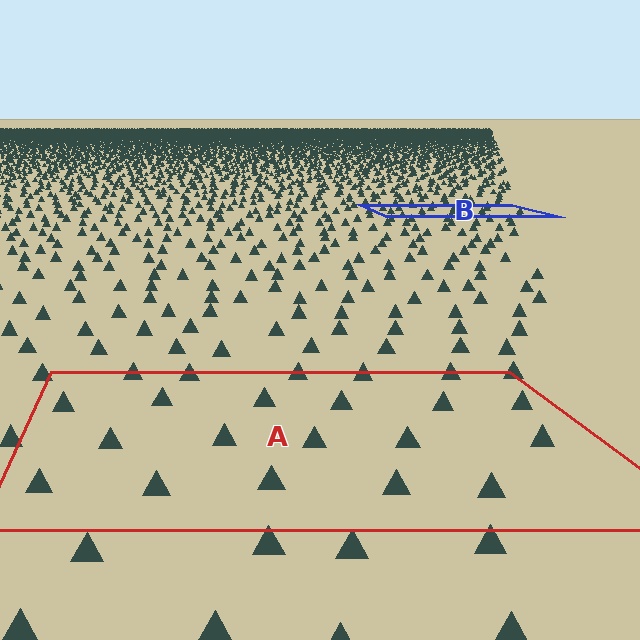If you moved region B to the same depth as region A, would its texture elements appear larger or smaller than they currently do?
They would appear larger. At a closer depth, the same texture elements are projected at a bigger on-screen size.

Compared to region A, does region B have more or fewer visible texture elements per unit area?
Region B has more texture elements per unit area — they are packed more densely because it is farther away.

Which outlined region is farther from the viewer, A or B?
Region B is farther from the viewer — the texture elements inside it appear smaller and more densely packed.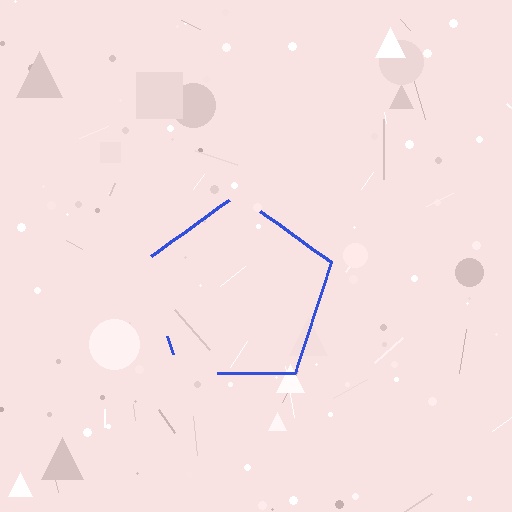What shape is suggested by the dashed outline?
The dashed outline suggests a pentagon.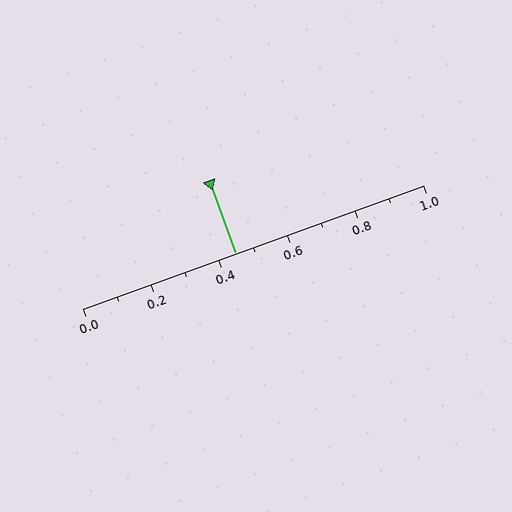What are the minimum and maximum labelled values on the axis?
The axis runs from 0.0 to 1.0.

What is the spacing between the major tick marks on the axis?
The major ticks are spaced 0.2 apart.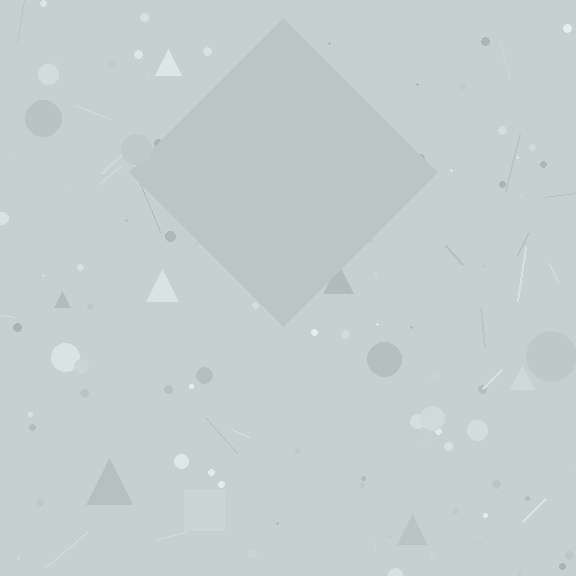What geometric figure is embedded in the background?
A diamond is embedded in the background.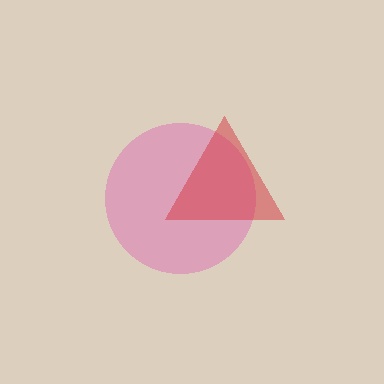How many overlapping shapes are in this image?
There are 2 overlapping shapes in the image.